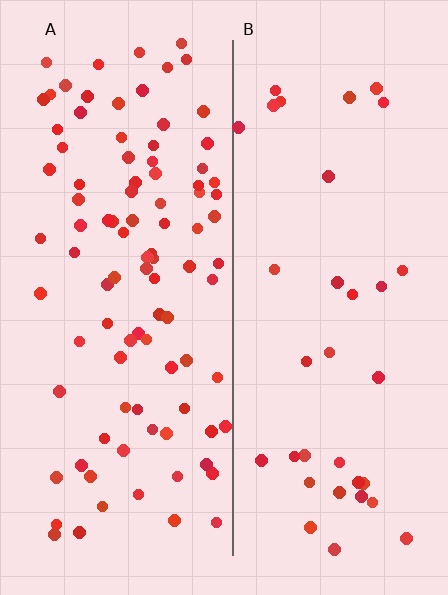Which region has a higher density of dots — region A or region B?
A (the left).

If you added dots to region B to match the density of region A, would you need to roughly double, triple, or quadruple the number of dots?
Approximately triple.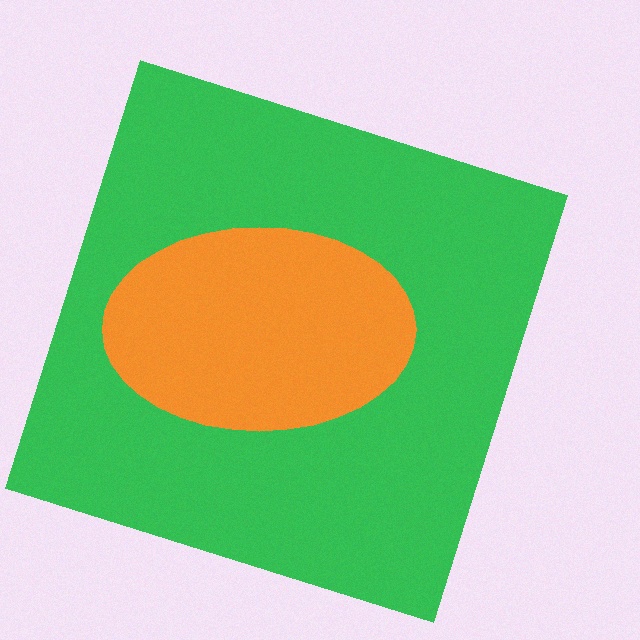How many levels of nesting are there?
2.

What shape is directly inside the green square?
The orange ellipse.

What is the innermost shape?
The orange ellipse.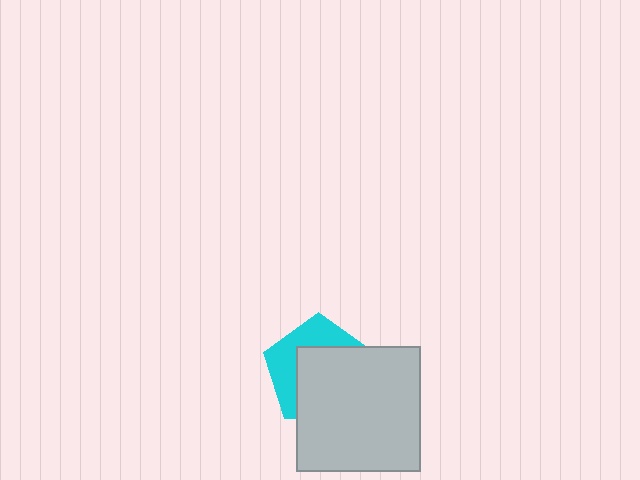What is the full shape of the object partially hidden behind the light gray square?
The partially hidden object is a cyan pentagon.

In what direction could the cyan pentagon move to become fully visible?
The cyan pentagon could move toward the upper-left. That would shift it out from behind the light gray square entirely.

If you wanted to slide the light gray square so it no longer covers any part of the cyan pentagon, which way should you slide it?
Slide it toward the lower-right — that is the most direct way to separate the two shapes.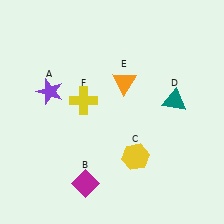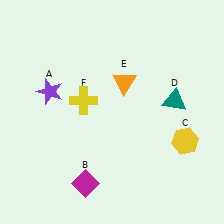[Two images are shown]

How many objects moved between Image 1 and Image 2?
1 object moved between the two images.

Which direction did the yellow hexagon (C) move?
The yellow hexagon (C) moved right.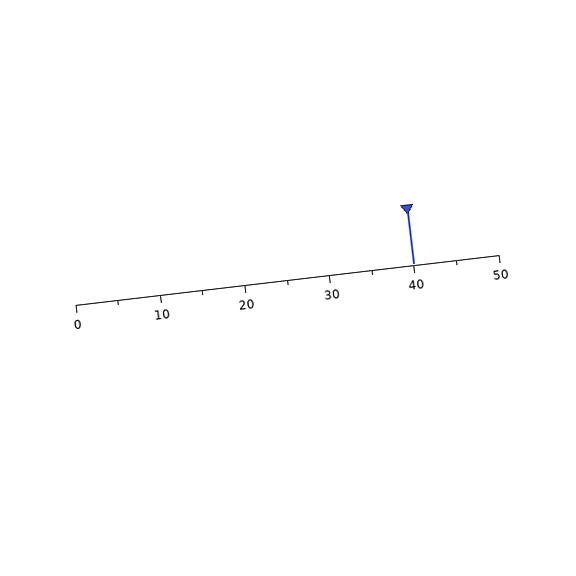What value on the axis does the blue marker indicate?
The marker indicates approximately 40.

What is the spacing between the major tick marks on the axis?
The major ticks are spaced 10 apart.